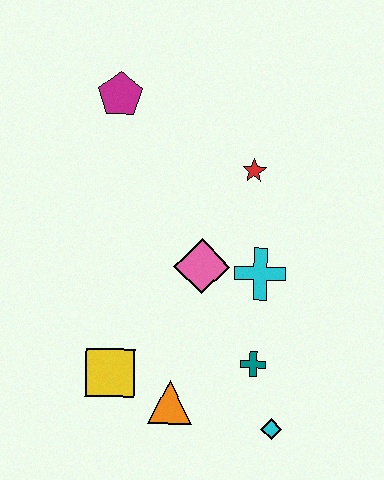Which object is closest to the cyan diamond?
The teal cross is closest to the cyan diamond.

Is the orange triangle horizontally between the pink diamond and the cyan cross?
No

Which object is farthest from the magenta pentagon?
The cyan diamond is farthest from the magenta pentagon.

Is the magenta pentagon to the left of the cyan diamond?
Yes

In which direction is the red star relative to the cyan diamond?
The red star is above the cyan diamond.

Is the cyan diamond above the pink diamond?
No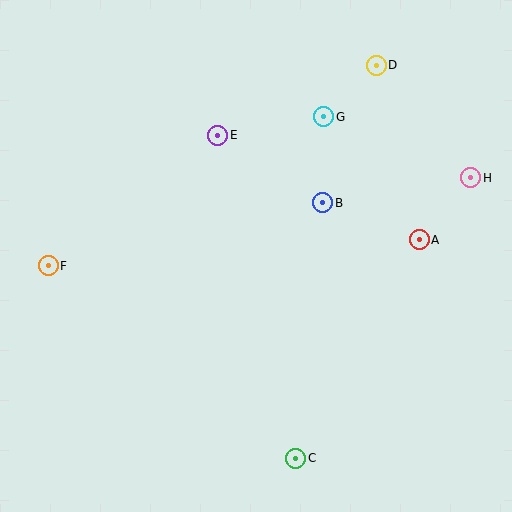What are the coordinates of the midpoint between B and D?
The midpoint between B and D is at (350, 134).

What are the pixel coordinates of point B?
Point B is at (323, 203).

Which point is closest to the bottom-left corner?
Point F is closest to the bottom-left corner.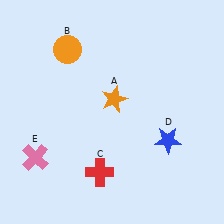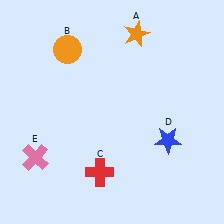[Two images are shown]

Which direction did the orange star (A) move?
The orange star (A) moved up.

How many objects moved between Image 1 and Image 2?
1 object moved between the two images.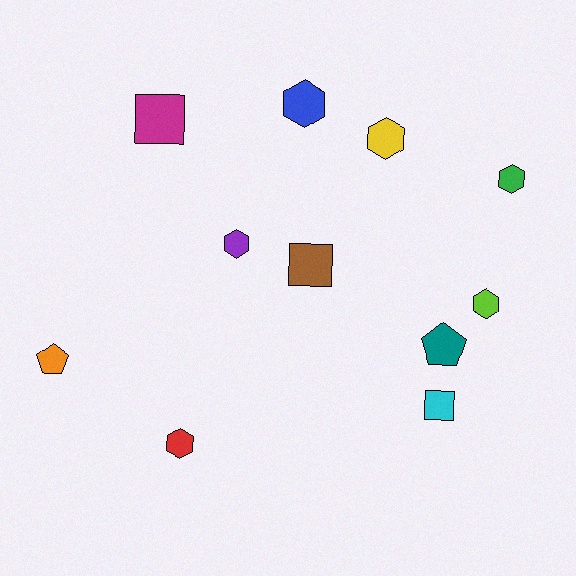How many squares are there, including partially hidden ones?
There are 3 squares.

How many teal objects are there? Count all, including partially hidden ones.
There is 1 teal object.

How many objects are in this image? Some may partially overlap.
There are 11 objects.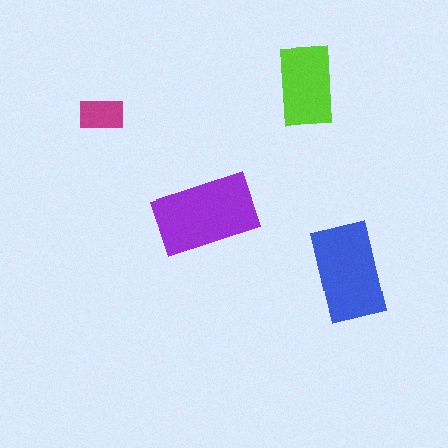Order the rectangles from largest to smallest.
the purple one, the blue one, the lime one, the magenta one.